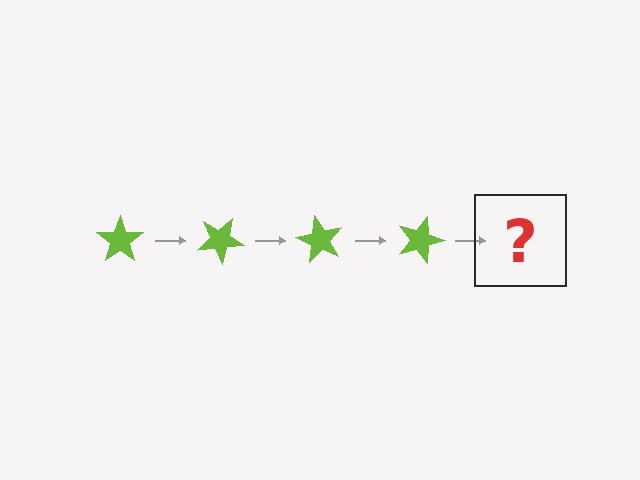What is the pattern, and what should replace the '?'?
The pattern is that the star rotates 30 degrees each step. The '?' should be a lime star rotated 120 degrees.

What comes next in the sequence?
The next element should be a lime star rotated 120 degrees.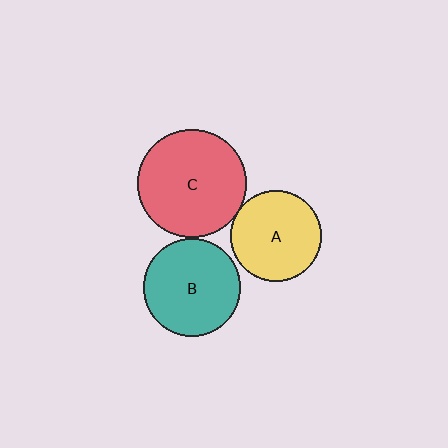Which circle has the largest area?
Circle C (red).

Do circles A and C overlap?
Yes.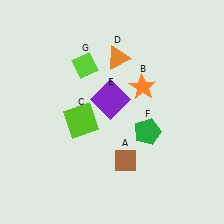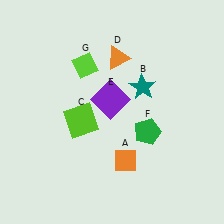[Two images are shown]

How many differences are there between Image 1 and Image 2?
There are 2 differences between the two images.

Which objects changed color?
A changed from brown to orange. B changed from orange to teal.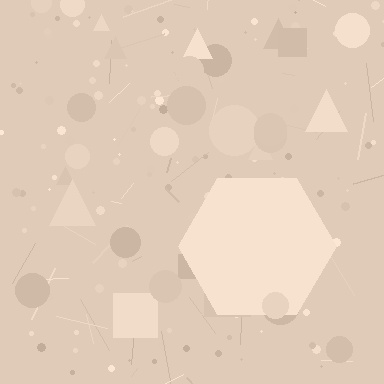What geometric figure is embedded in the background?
A hexagon is embedded in the background.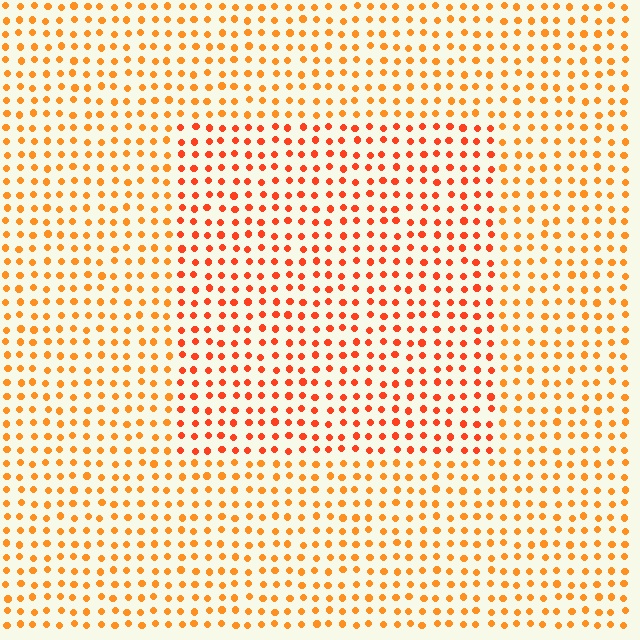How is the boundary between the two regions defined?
The boundary is defined purely by a slight shift in hue (about 22 degrees). Spacing, size, and orientation are identical on both sides.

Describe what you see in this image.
The image is filled with small orange elements in a uniform arrangement. A rectangle-shaped region is visible where the elements are tinted to a slightly different hue, forming a subtle color boundary.